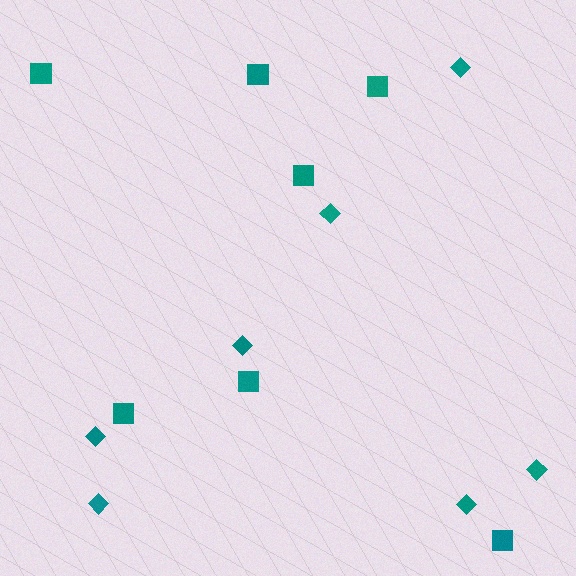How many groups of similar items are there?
There are 2 groups: one group of diamonds (7) and one group of squares (7).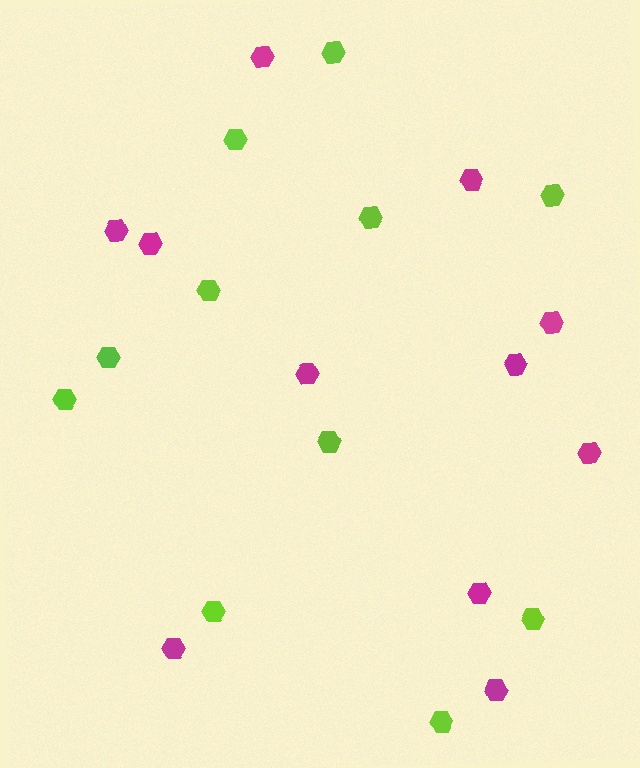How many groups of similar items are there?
There are 2 groups: one group of magenta hexagons (11) and one group of lime hexagons (11).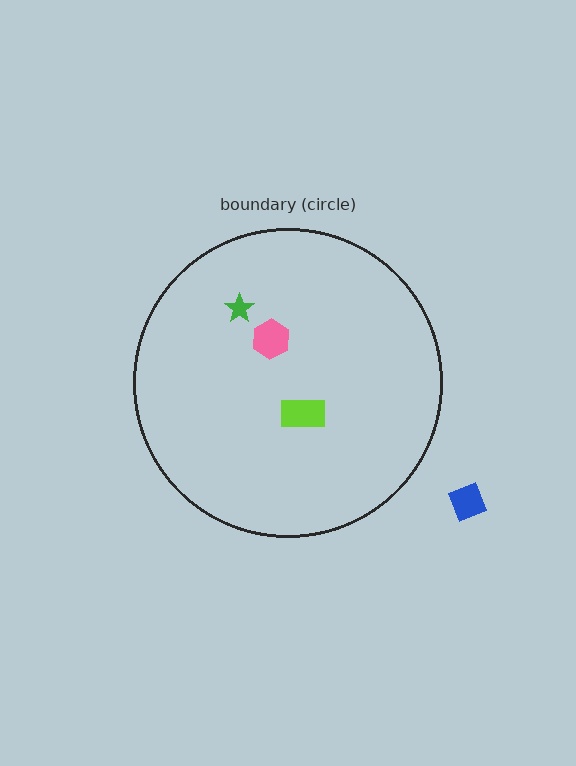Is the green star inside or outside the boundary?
Inside.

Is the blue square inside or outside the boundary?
Outside.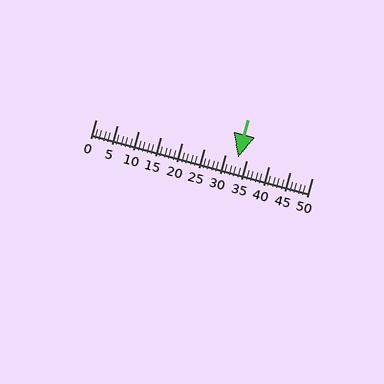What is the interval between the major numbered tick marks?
The major tick marks are spaced 5 units apart.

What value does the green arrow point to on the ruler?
The green arrow points to approximately 33.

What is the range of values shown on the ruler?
The ruler shows values from 0 to 50.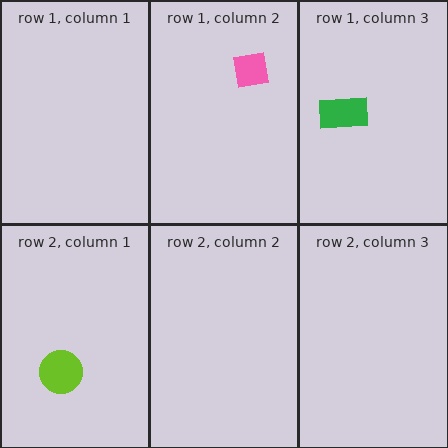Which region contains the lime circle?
The row 2, column 1 region.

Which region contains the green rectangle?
The row 1, column 3 region.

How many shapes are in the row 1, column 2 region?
1.